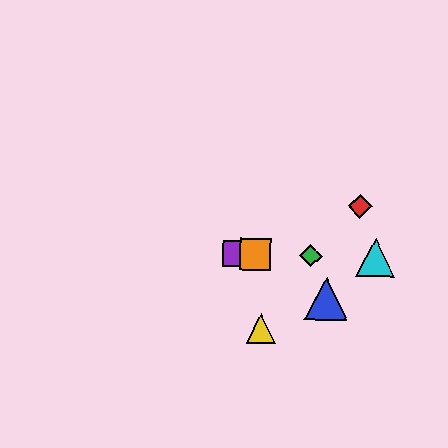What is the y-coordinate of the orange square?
The orange square is at y≈254.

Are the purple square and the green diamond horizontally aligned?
Yes, both are at y≈254.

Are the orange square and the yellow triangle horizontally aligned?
No, the orange square is at y≈254 and the yellow triangle is at y≈328.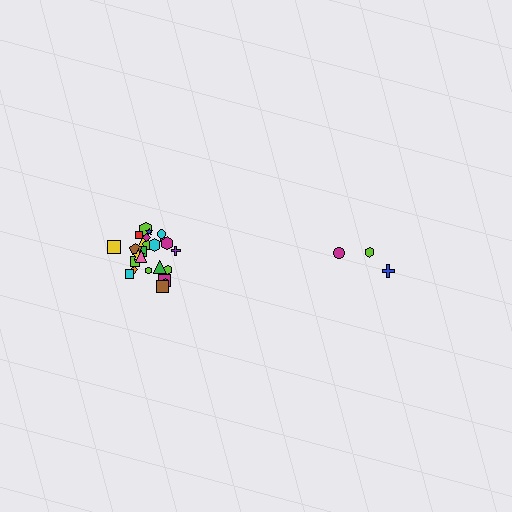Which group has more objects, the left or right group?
The left group.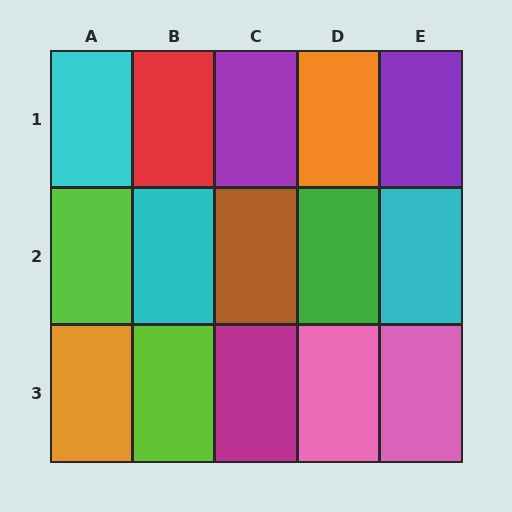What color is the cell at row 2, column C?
Brown.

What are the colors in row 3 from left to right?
Orange, lime, magenta, pink, pink.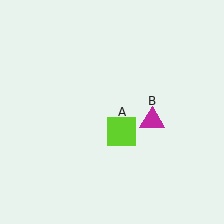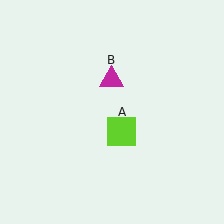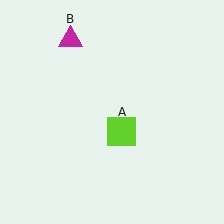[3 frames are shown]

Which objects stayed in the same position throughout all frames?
Lime square (object A) remained stationary.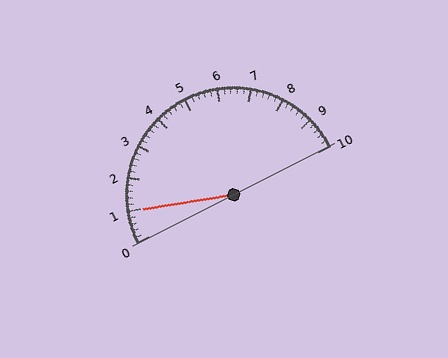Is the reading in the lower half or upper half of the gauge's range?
The reading is in the lower half of the range (0 to 10).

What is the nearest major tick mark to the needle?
The nearest major tick mark is 1.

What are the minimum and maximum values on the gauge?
The gauge ranges from 0 to 10.